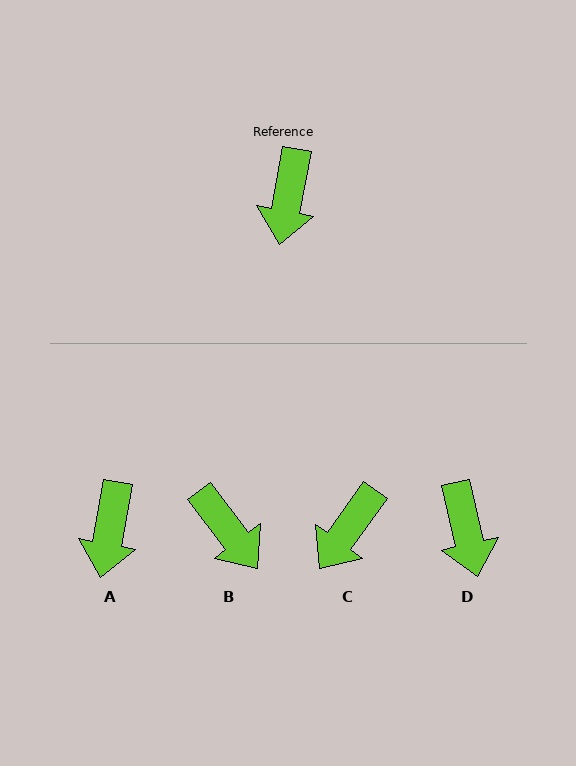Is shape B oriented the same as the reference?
No, it is off by about 47 degrees.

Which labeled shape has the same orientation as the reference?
A.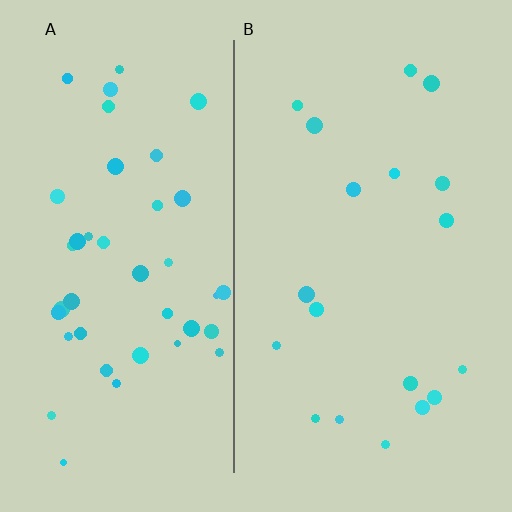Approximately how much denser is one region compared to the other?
Approximately 2.3× — region A over region B.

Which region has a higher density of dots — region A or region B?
A (the left).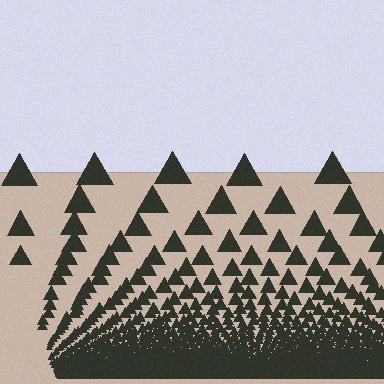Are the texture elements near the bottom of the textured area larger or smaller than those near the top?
Smaller. The gradient is inverted — elements near the bottom are smaller and denser.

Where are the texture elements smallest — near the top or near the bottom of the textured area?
Near the bottom.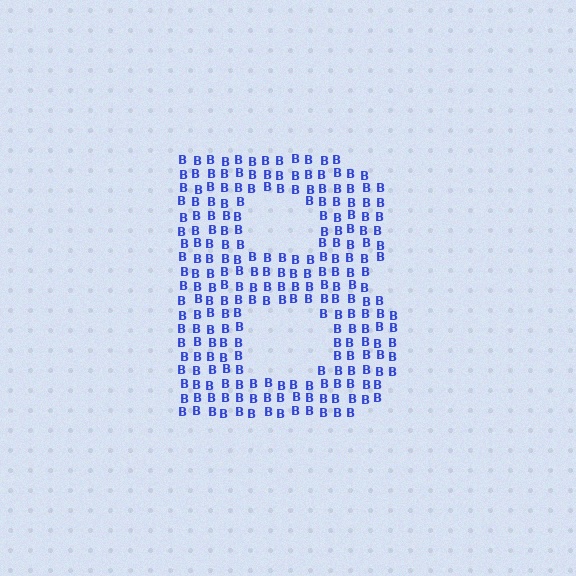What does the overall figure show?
The overall figure shows the letter B.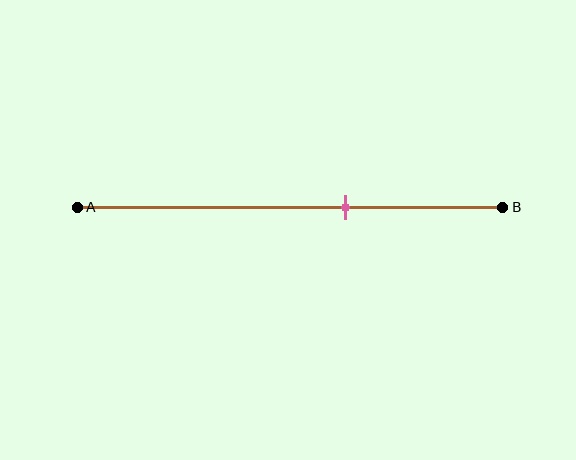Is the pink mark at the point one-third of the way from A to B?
No, the mark is at about 65% from A, not at the 33% one-third point.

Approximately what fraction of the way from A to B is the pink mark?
The pink mark is approximately 65% of the way from A to B.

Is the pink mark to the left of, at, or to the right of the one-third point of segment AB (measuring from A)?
The pink mark is to the right of the one-third point of segment AB.